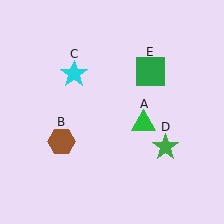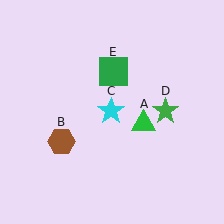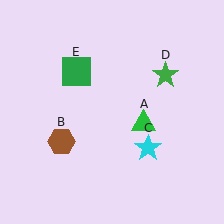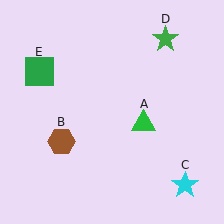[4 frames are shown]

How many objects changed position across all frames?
3 objects changed position: cyan star (object C), green star (object D), green square (object E).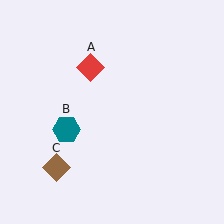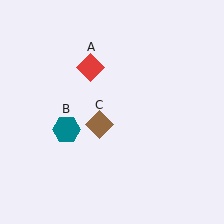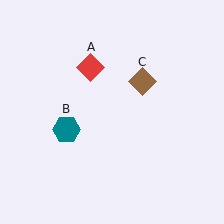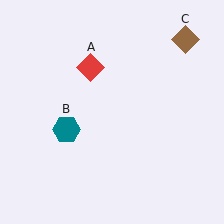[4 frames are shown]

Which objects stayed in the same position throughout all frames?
Red diamond (object A) and teal hexagon (object B) remained stationary.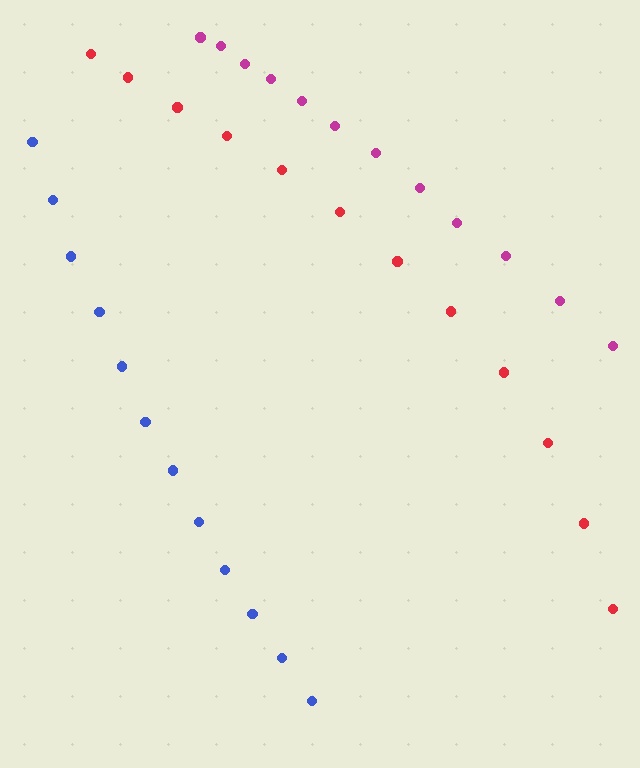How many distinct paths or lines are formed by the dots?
There are 3 distinct paths.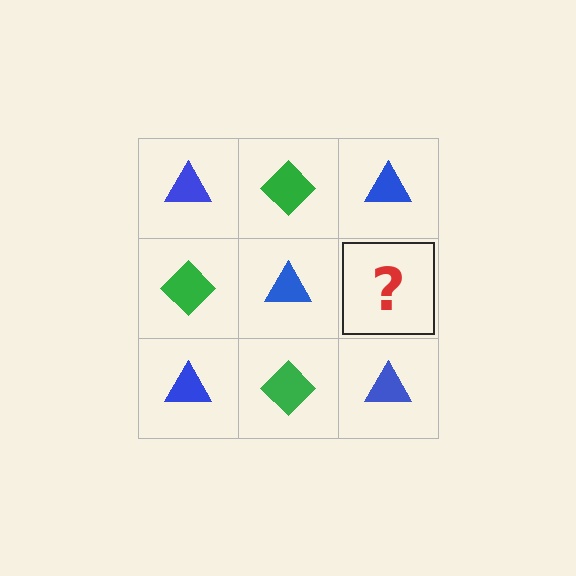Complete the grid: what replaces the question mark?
The question mark should be replaced with a green diamond.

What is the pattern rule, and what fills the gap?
The rule is that it alternates blue triangle and green diamond in a checkerboard pattern. The gap should be filled with a green diamond.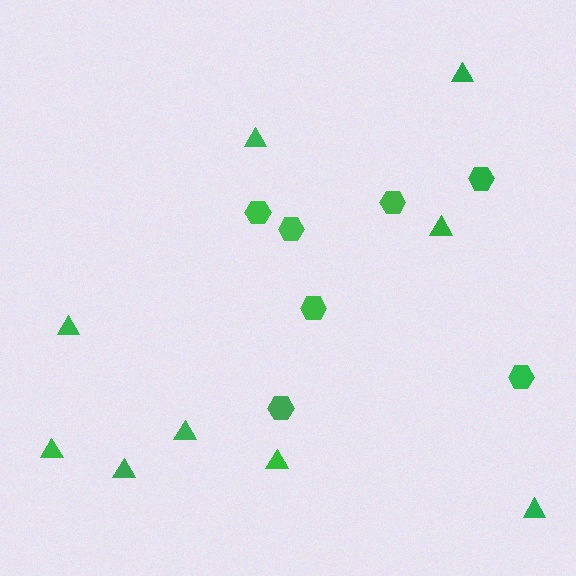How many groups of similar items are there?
There are 2 groups: one group of hexagons (7) and one group of triangles (9).